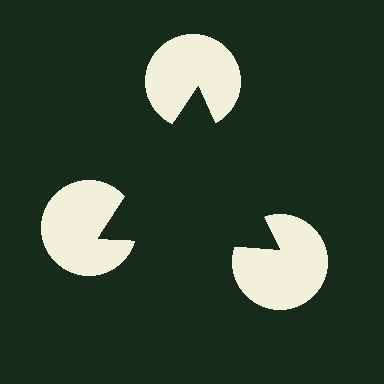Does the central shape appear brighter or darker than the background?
It typically appears slightly darker than the background, even though no actual brightness change is drawn.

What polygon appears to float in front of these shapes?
An illusory triangle — its edges are inferred from the aligned wedge cuts in the pac-man discs, not physically drawn.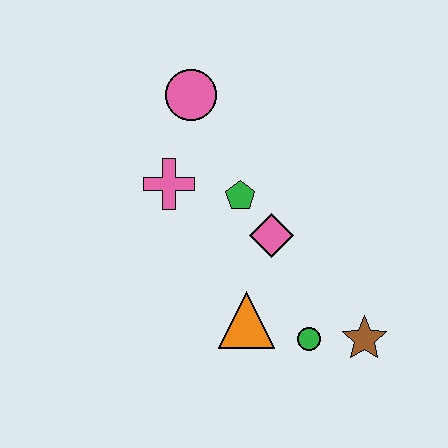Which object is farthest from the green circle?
The pink circle is farthest from the green circle.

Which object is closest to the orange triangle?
The green circle is closest to the orange triangle.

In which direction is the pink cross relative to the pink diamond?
The pink cross is to the left of the pink diamond.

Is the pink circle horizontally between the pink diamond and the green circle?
No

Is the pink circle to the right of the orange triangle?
No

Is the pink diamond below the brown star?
No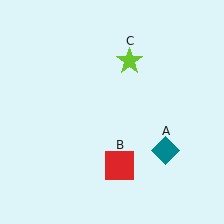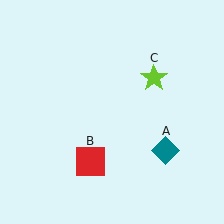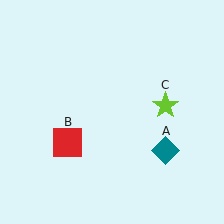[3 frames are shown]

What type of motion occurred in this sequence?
The red square (object B), lime star (object C) rotated clockwise around the center of the scene.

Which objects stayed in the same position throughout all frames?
Teal diamond (object A) remained stationary.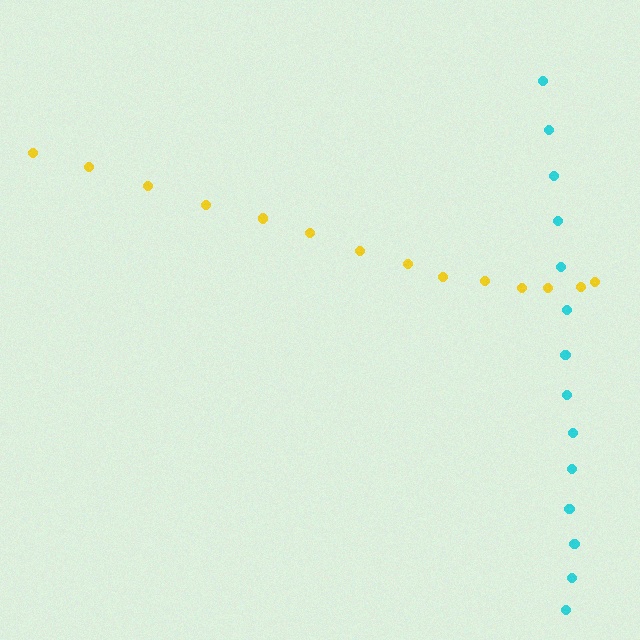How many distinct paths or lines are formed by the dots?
There are 2 distinct paths.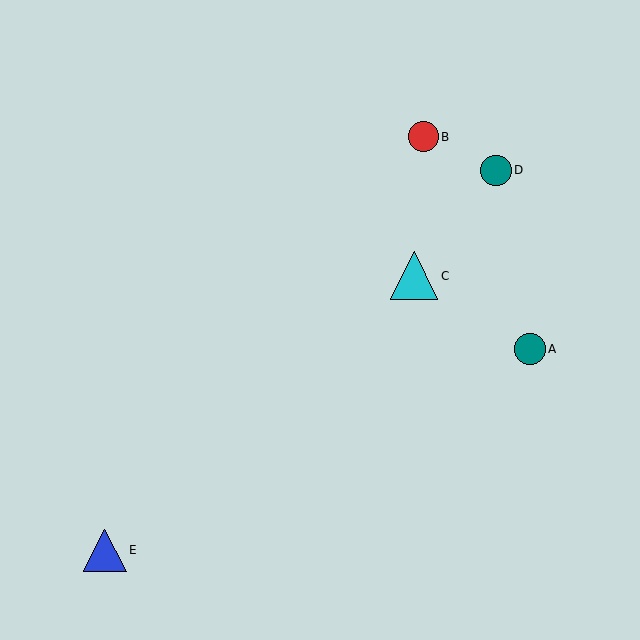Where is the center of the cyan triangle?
The center of the cyan triangle is at (414, 276).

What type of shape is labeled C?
Shape C is a cyan triangle.